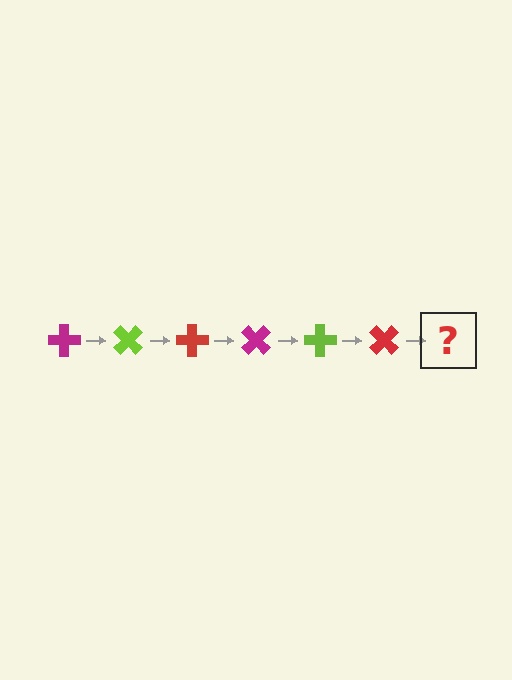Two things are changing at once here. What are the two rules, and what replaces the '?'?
The two rules are that it rotates 45 degrees each step and the color cycles through magenta, lime, and red. The '?' should be a magenta cross, rotated 270 degrees from the start.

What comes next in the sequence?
The next element should be a magenta cross, rotated 270 degrees from the start.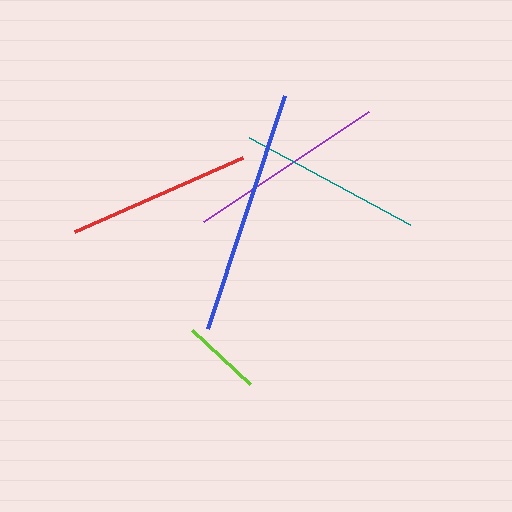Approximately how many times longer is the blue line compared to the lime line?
The blue line is approximately 3.1 times the length of the lime line.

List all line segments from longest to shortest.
From longest to shortest: blue, purple, red, teal, lime.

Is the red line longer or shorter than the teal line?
The red line is longer than the teal line.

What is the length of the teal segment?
The teal segment is approximately 184 pixels long.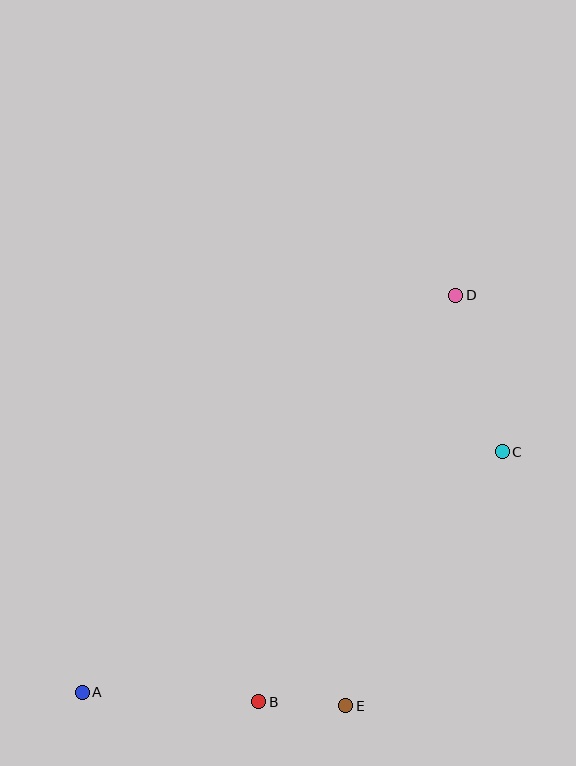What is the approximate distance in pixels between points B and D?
The distance between B and D is approximately 452 pixels.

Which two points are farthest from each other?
Points A and D are farthest from each other.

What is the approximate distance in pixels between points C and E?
The distance between C and E is approximately 298 pixels.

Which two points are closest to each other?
Points B and E are closest to each other.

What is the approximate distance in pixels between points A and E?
The distance between A and E is approximately 264 pixels.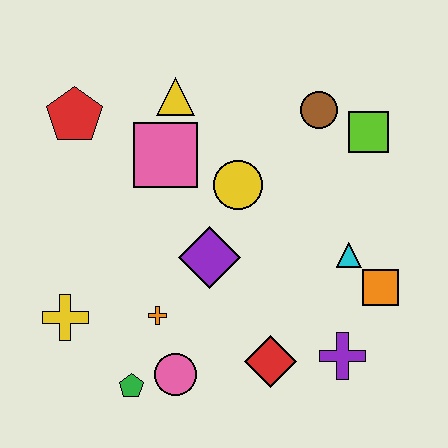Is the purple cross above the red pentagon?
No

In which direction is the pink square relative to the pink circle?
The pink square is above the pink circle.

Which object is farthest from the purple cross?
The red pentagon is farthest from the purple cross.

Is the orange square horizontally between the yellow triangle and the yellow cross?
No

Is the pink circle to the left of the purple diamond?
Yes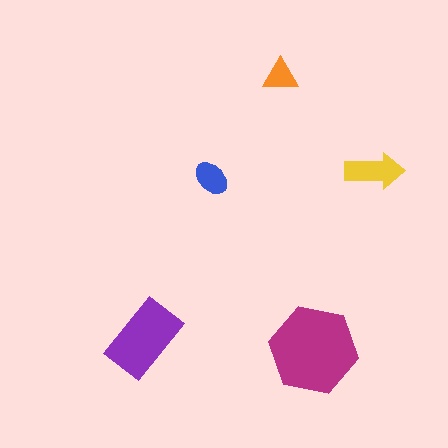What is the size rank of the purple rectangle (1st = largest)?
2nd.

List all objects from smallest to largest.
The orange triangle, the blue ellipse, the yellow arrow, the purple rectangle, the magenta hexagon.